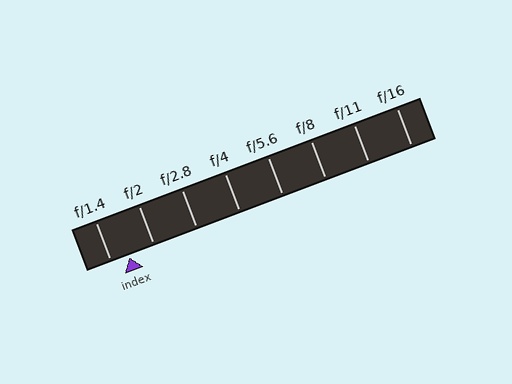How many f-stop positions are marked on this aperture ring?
There are 8 f-stop positions marked.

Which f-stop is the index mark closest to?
The index mark is closest to f/1.4.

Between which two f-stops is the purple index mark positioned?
The index mark is between f/1.4 and f/2.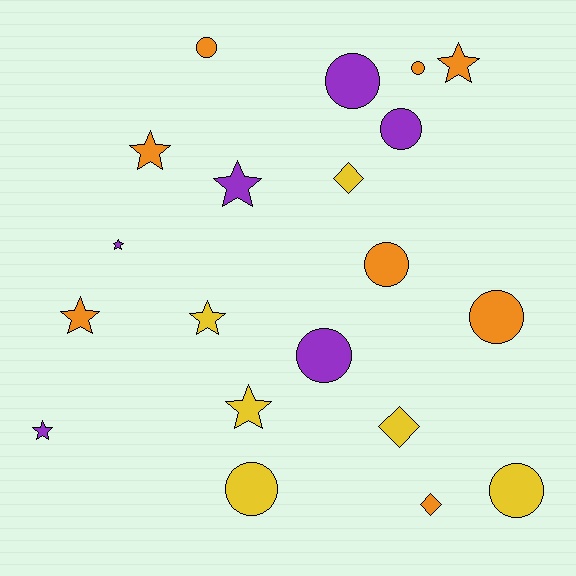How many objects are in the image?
There are 20 objects.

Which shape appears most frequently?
Circle, with 9 objects.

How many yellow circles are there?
There are 2 yellow circles.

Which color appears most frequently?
Orange, with 8 objects.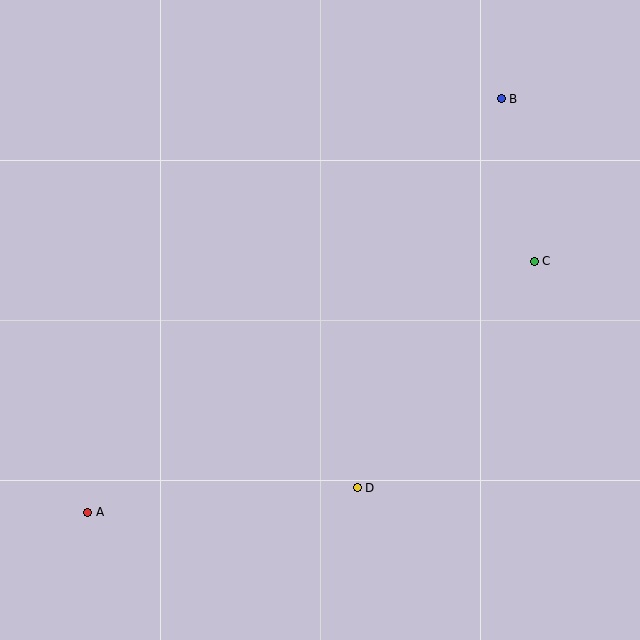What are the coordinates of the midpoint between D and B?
The midpoint between D and B is at (429, 293).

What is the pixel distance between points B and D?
The distance between B and D is 415 pixels.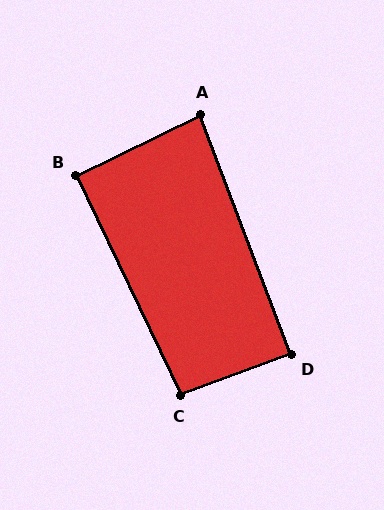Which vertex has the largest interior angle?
C, at approximately 95 degrees.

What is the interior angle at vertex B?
Approximately 91 degrees (approximately right).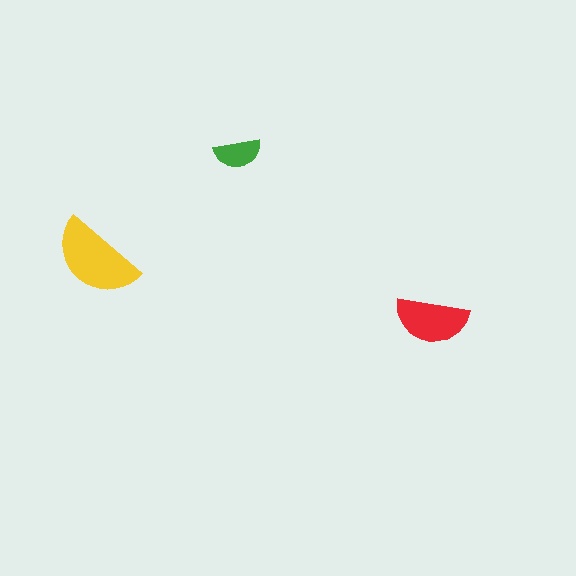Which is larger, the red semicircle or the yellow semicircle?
The yellow one.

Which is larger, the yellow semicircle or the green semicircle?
The yellow one.